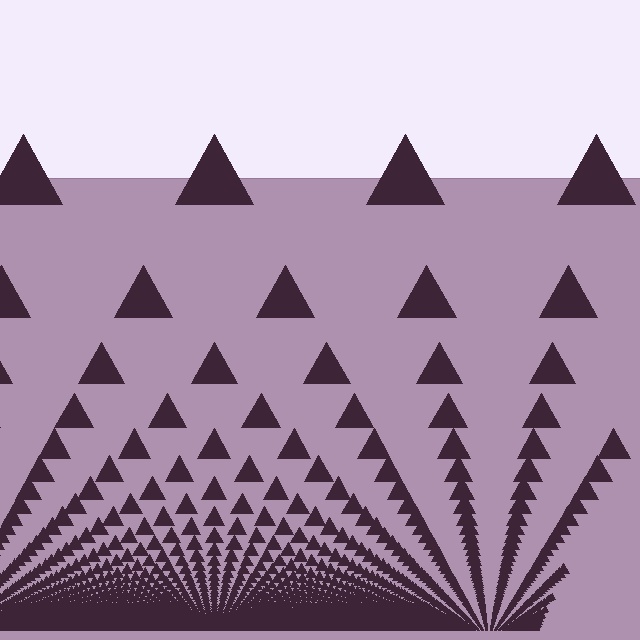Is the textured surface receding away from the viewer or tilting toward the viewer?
The surface appears to tilt toward the viewer. Texture elements get larger and sparser toward the top.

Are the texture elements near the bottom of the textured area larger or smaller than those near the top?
Smaller. The gradient is inverted — elements near the bottom are smaller and denser.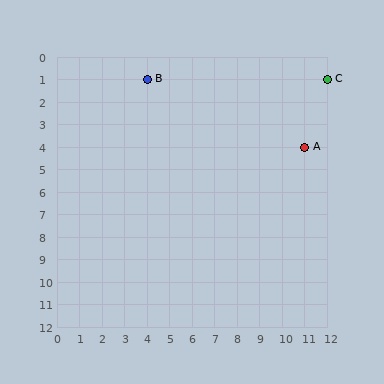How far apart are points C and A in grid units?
Points C and A are 1 column and 3 rows apart (about 3.2 grid units diagonally).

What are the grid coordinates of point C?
Point C is at grid coordinates (12, 1).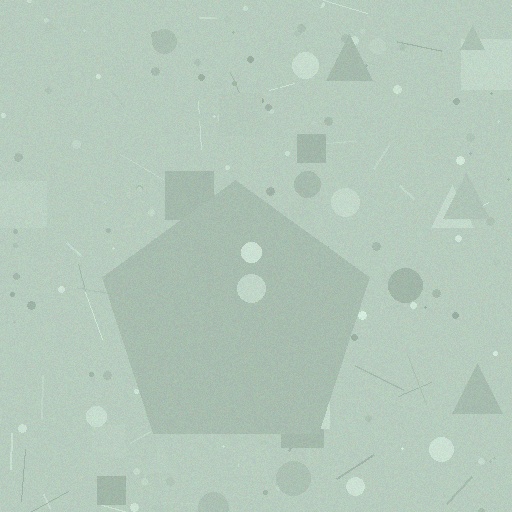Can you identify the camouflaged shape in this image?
The camouflaged shape is a pentagon.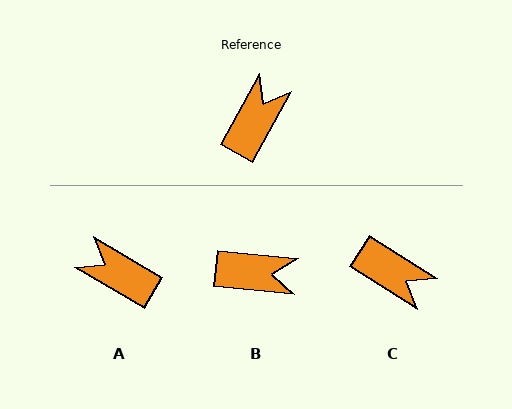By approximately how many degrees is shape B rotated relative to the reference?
Approximately 68 degrees clockwise.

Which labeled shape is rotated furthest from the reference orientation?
C, about 94 degrees away.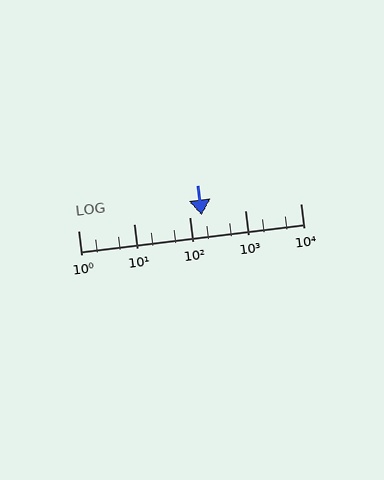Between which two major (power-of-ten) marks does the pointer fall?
The pointer is between 100 and 1000.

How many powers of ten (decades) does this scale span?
The scale spans 4 decades, from 1 to 10000.